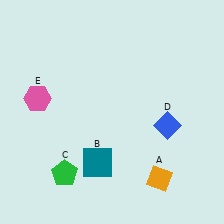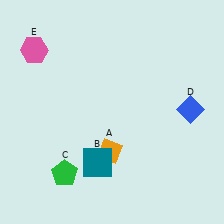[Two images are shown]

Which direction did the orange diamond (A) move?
The orange diamond (A) moved left.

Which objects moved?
The objects that moved are: the orange diamond (A), the blue diamond (D), the pink hexagon (E).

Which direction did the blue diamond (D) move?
The blue diamond (D) moved right.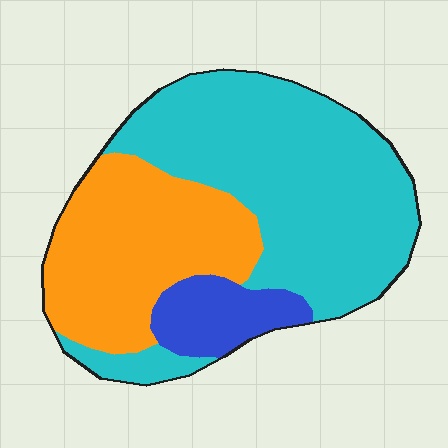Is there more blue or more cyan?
Cyan.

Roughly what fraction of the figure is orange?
Orange takes up between a third and a half of the figure.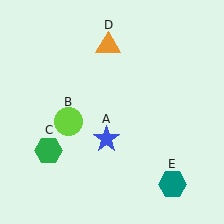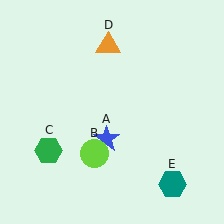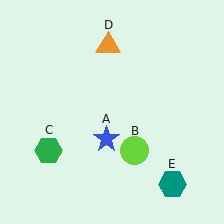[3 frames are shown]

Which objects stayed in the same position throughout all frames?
Blue star (object A) and green hexagon (object C) and orange triangle (object D) and teal hexagon (object E) remained stationary.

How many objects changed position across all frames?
1 object changed position: lime circle (object B).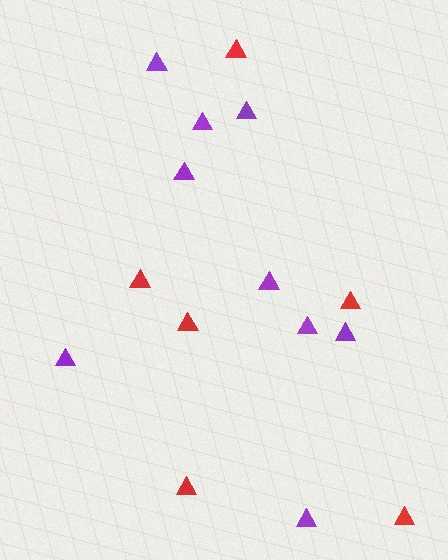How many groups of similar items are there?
There are 2 groups: one group of purple triangles (9) and one group of red triangles (6).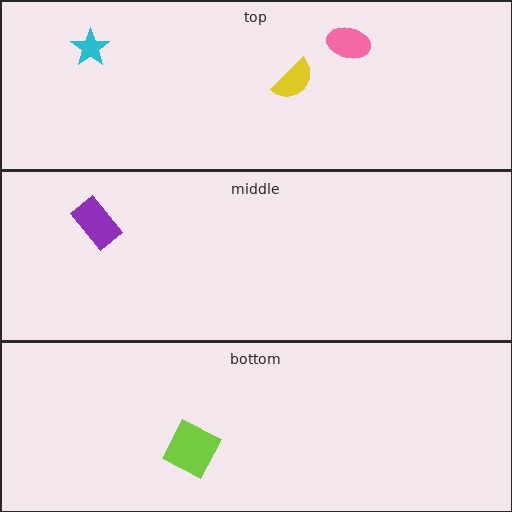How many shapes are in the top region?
3.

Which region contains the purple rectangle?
The middle region.